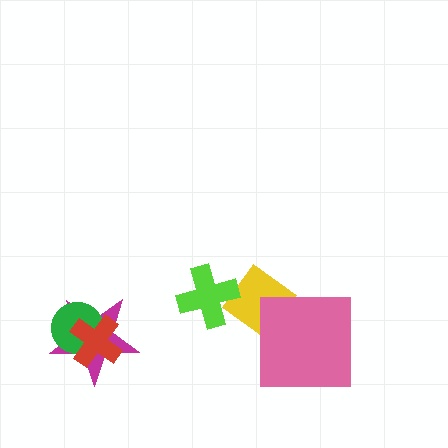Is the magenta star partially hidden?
Yes, it is partially covered by another shape.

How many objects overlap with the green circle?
2 objects overlap with the green circle.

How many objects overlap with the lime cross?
1 object overlaps with the lime cross.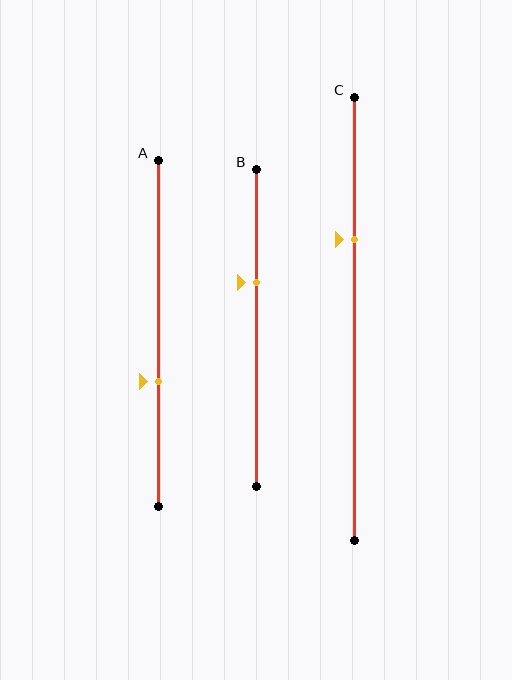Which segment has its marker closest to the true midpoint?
Segment A has its marker closest to the true midpoint.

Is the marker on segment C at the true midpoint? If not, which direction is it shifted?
No, the marker on segment C is shifted upward by about 18% of the segment length.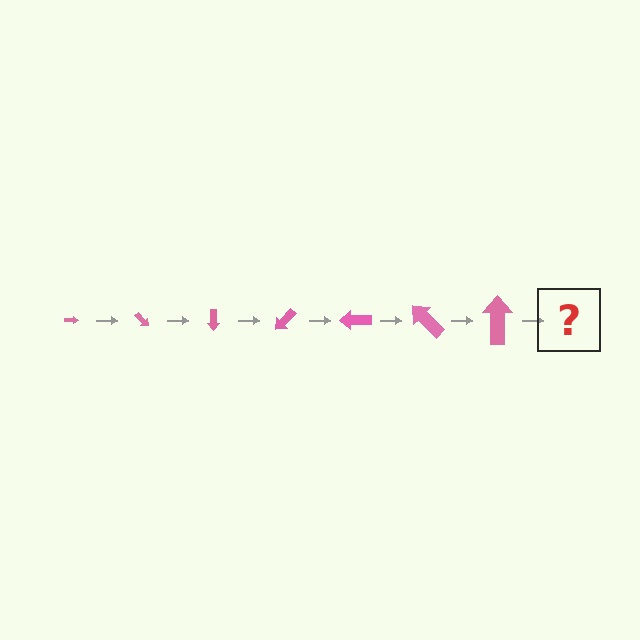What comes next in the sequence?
The next element should be an arrow, larger than the previous one and rotated 315 degrees from the start.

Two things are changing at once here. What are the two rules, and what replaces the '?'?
The two rules are that the arrow grows larger each step and it rotates 45 degrees each step. The '?' should be an arrow, larger than the previous one and rotated 315 degrees from the start.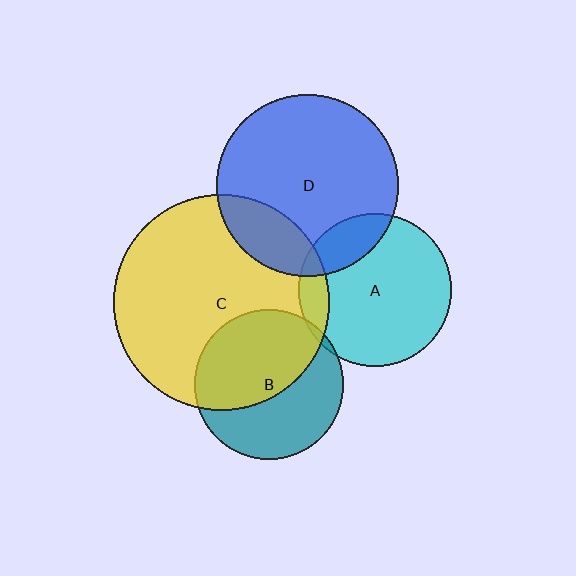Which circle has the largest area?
Circle C (yellow).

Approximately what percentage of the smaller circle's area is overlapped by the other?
Approximately 20%.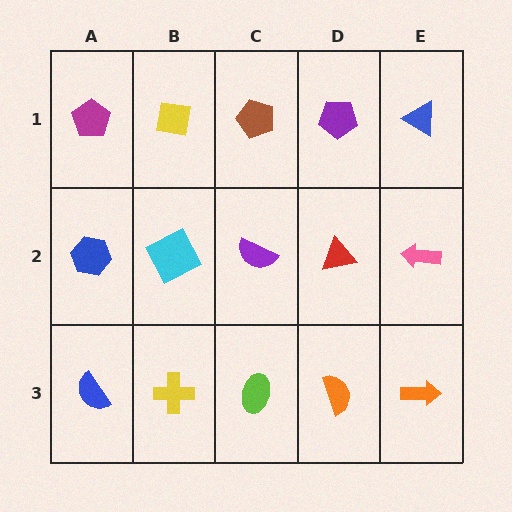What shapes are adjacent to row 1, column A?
A blue hexagon (row 2, column A), a yellow square (row 1, column B).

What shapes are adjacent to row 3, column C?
A purple semicircle (row 2, column C), a yellow cross (row 3, column B), an orange semicircle (row 3, column D).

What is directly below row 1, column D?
A red triangle.